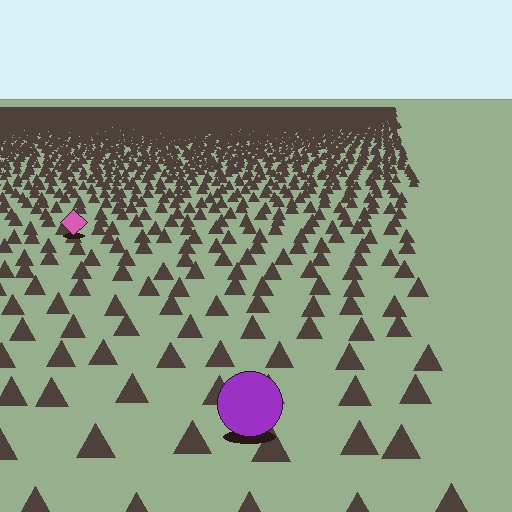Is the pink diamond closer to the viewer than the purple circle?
No. The purple circle is closer — you can tell from the texture gradient: the ground texture is coarser near it.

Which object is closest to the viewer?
The purple circle is closest. The texture marks near it are larger and more spread out.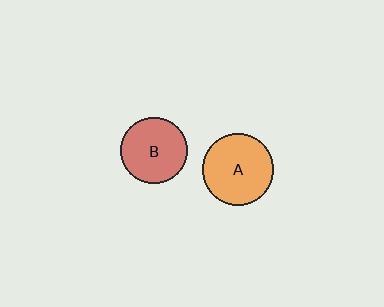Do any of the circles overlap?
No, none of the circles overlap.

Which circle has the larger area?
Circle A (orange).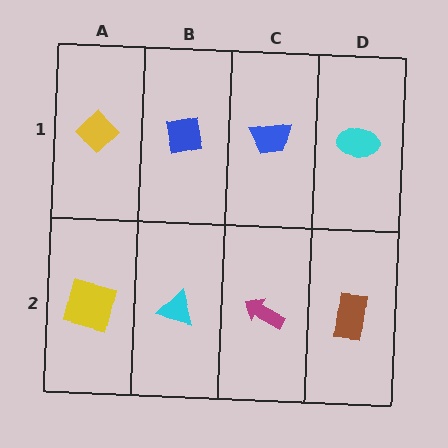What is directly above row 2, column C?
A blue trapezoid.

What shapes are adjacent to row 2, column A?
A yellow diamond (row 1, column A), a cyan triangle (row 2, column B).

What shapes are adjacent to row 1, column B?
A cyan triangle (row 2, column B), a yellow diamond (row 1, column A), a blue trapezoid (row 1, column C).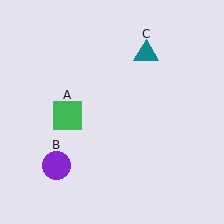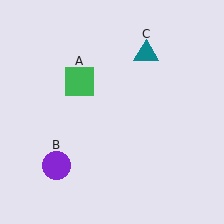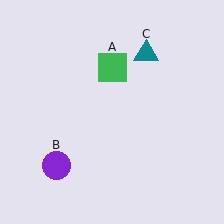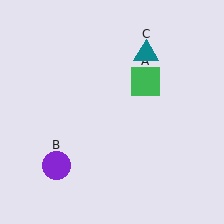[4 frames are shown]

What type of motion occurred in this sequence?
The green square (object A) rotated clockwise around the center of the scene.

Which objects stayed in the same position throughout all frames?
Purple circle (object B) and teal triangle (object C) remained stationary.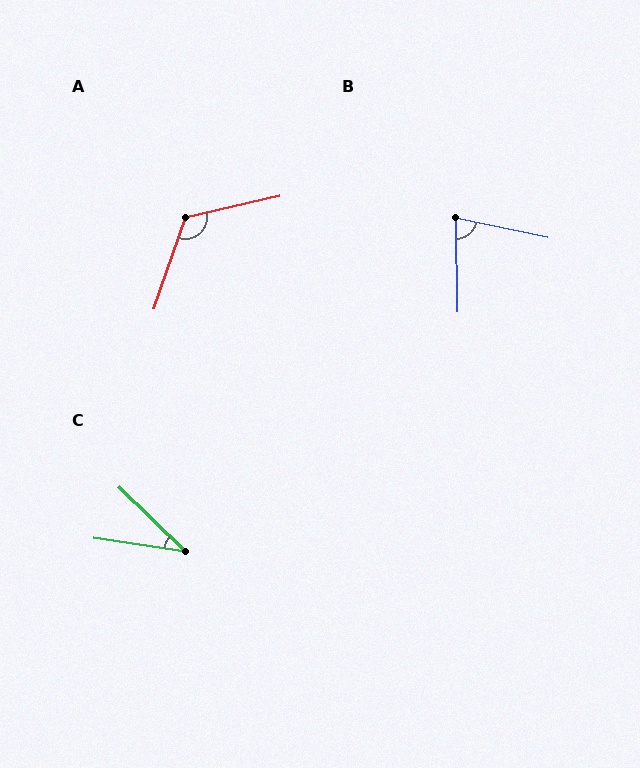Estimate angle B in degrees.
Approximately 77 degrees.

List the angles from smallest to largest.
C (36°), B (77°), A (122°).